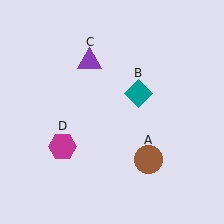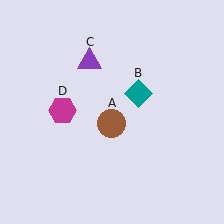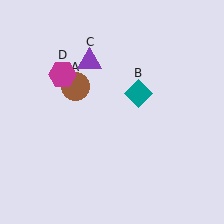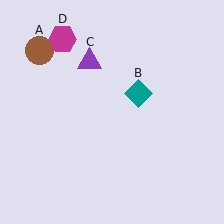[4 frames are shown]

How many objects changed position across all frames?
2 objects changed position: brown circle (object A), magenta hexagon (object D).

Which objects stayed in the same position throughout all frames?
Teal diamond (object B) and purple triangle (object C) remained stationary.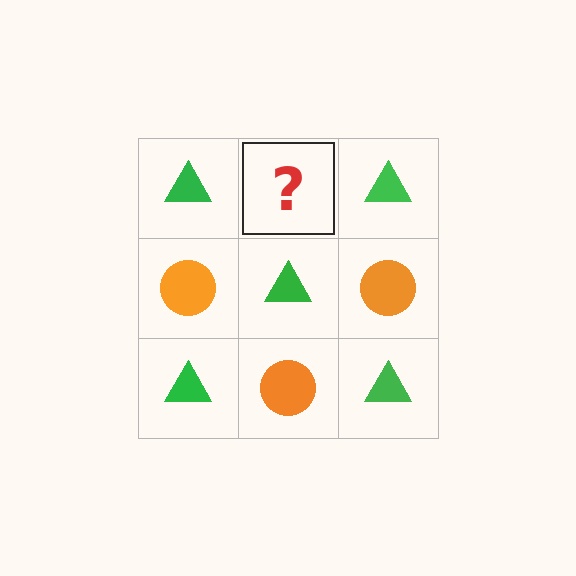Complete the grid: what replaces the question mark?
The question mark should be replaced with an orange circle.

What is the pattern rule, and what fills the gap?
The rule is that it alternates green triangle and orange circle in a checkerboard pattern. The gap should be filled with an orange circle.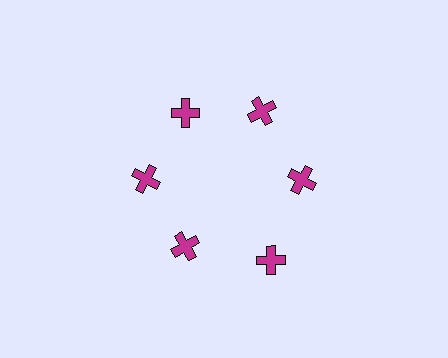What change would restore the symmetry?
The symmetry would be restored by moving it inward, back onto the ring so that all 6 crosses sit at equal angles and equal distance from the center.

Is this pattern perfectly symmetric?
No. The 6 magenta crosses are arranged in a ring, but one element near the 5 o'clock position is pushed outward from the center, breaking the 6-fold rotational symmetry.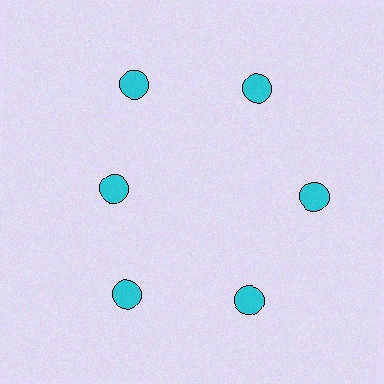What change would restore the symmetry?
The symmetry would be restored by moving it outward, back onto the ring so that all 6 circles sit at equal angles and equal distance from the center.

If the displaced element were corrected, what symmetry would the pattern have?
It would have 6-fold rotational symmetry — the pattern would map onto itself every 60 degrees.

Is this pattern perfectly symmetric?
No. The 6 cyan circles are arranged in a ring, but one element near the 9 o'clock position is pulled inward toward the center, breaking the 6-fold rotational symmetry.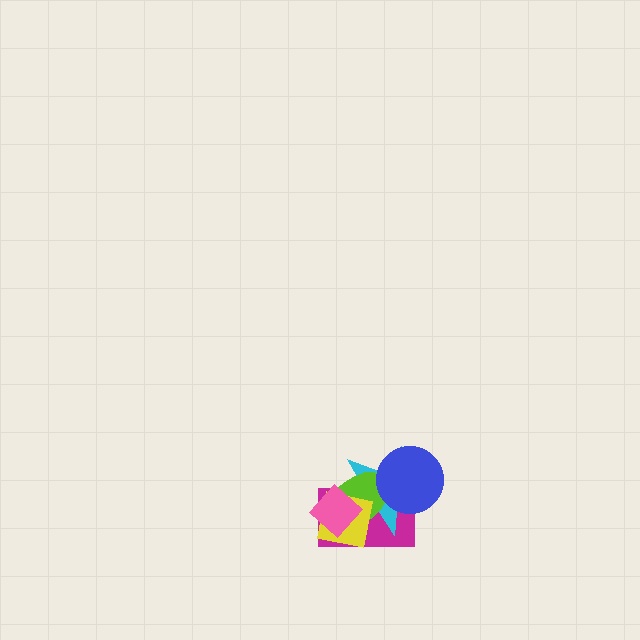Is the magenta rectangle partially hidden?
Yes, it is partially covered by another shape.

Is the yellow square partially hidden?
Yes, it is partially covered by another shape.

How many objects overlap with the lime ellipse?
5 objects overlap with the lime ellipse.